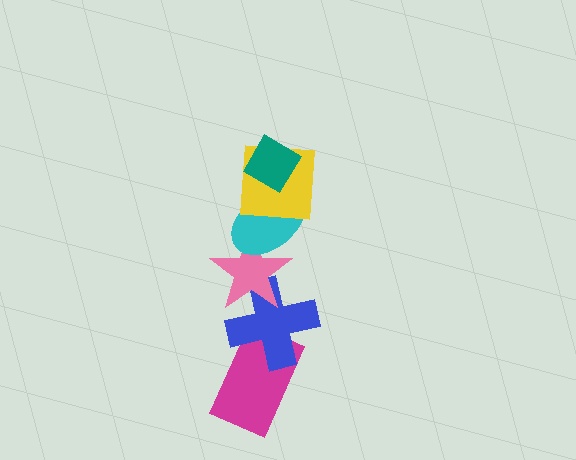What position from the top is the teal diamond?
The teal diamond is 1st from the top.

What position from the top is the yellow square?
The yellow square is 2nd from the top.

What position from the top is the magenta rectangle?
The magenta rectangle is 6th from the top.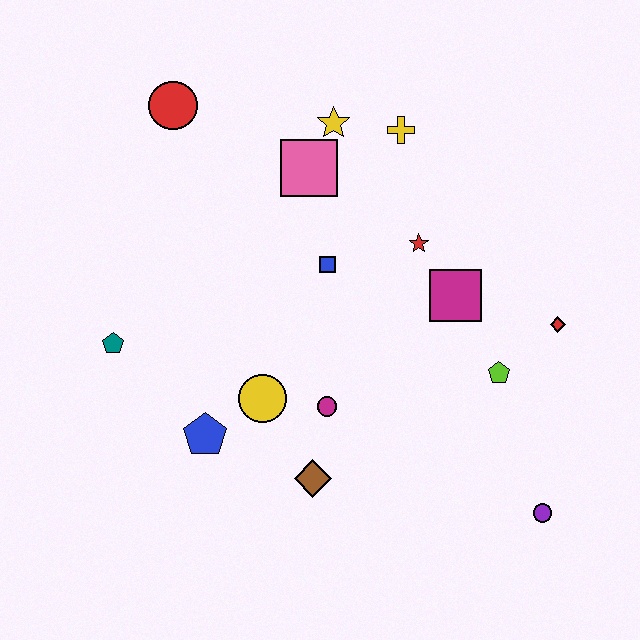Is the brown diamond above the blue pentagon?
No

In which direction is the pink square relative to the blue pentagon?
The pink square is above the blue pentagon.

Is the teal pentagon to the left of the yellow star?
Yes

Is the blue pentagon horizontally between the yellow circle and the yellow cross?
No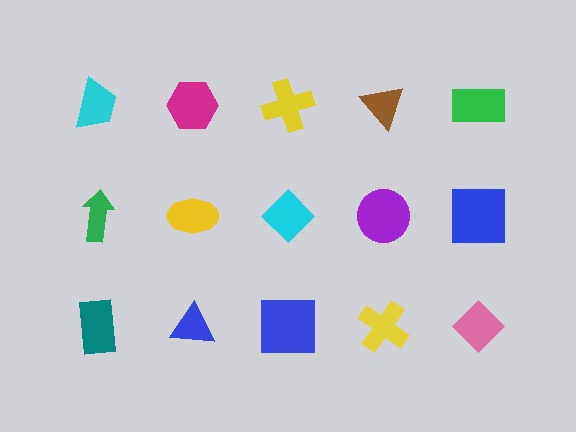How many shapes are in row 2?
5 shapes.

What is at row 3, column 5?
A pink diamond.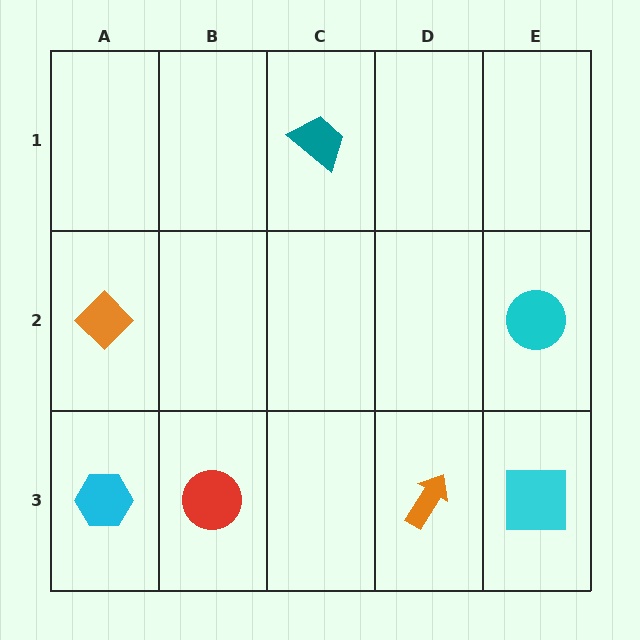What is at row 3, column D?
An orange arrow.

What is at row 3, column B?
A red circle.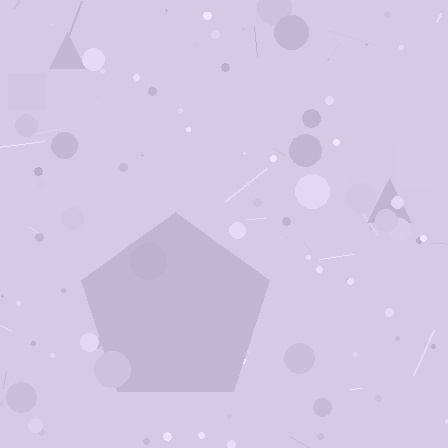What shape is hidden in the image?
A pentagon is hidden in the image.